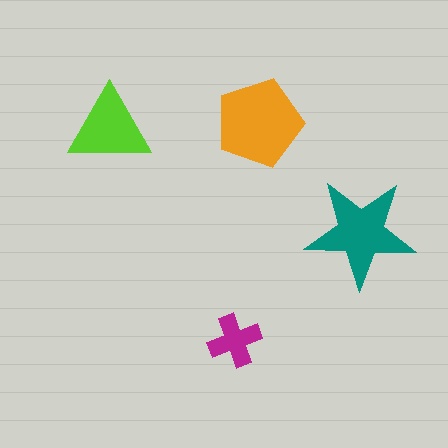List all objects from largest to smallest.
The orange pentagon, the teal star, the lime triangle, the magenta cross.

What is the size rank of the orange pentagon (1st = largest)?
1st.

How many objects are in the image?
There are 4 objects in the image.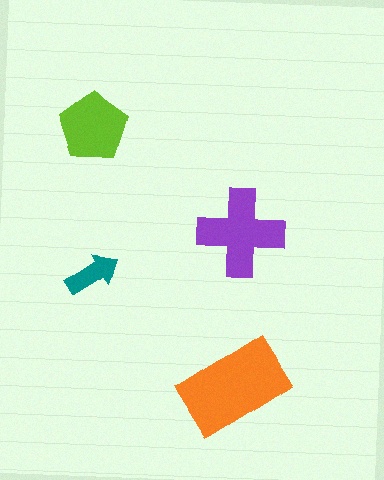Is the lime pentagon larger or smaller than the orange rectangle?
Smaller.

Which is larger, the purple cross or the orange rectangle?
The orange rectangle.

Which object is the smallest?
The teal arrow.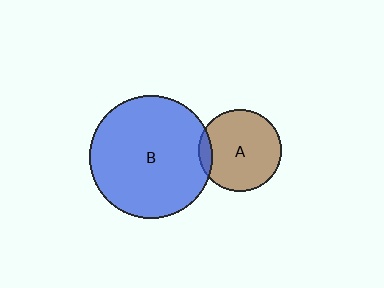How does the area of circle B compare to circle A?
Approximately 2.2 times.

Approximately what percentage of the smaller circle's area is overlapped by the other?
Approximately 10%.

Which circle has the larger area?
Circle B (blue).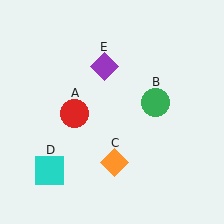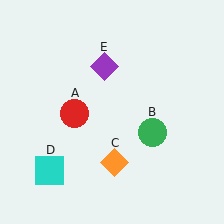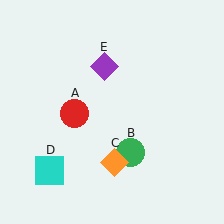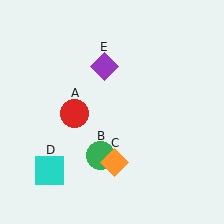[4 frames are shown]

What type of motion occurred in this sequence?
The green circle (object B) rotated clockwise around the center of the scene.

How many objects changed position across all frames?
1 object changed position: green circle (object B).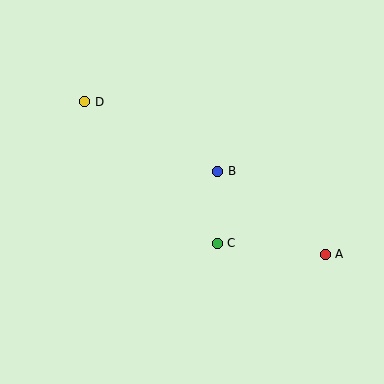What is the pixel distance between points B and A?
The distance between B and A is 136 pixels.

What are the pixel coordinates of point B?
Point B is at (218, 171).